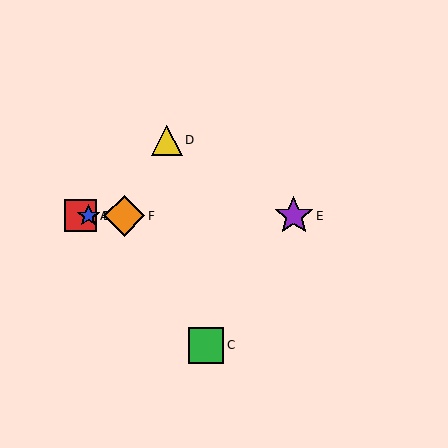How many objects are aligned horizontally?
4 objects (A, B, E, F) are aligned horizontally.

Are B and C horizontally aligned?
No, B is at y≈216 and C is at y≈345.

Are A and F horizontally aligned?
Yes, both are at y≈216.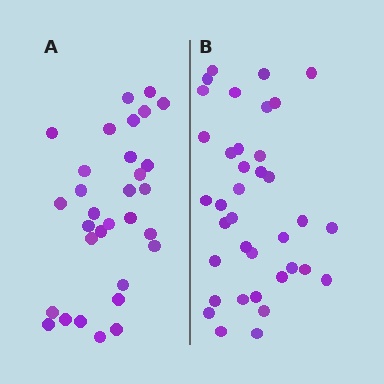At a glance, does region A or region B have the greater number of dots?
Region B (the right region) has more dots.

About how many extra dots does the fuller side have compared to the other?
Region B has about 6 more dots than region A.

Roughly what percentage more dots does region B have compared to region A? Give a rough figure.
About 20% more.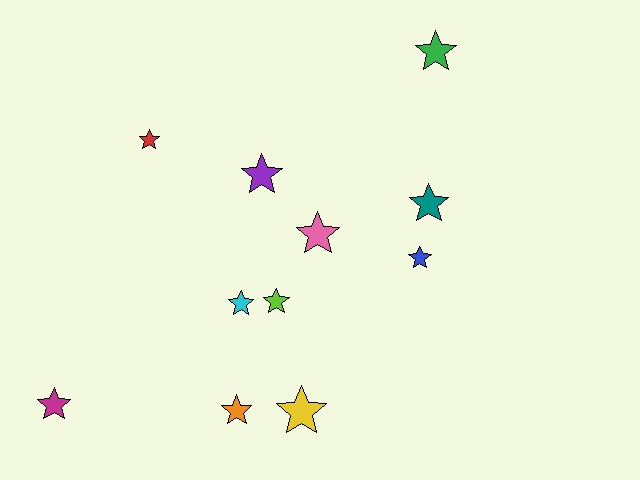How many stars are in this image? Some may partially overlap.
There are 11 stars.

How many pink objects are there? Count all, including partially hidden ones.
There is 1 pink object.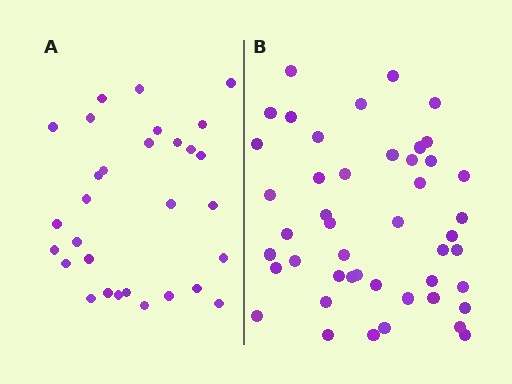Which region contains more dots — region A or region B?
Region B (the right region) has more dots.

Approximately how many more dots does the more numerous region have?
Region B has approximately 15 more dots than region A.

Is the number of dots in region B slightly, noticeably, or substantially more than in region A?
Region B has substantially more. The ratio is roughly 1.5 to 1.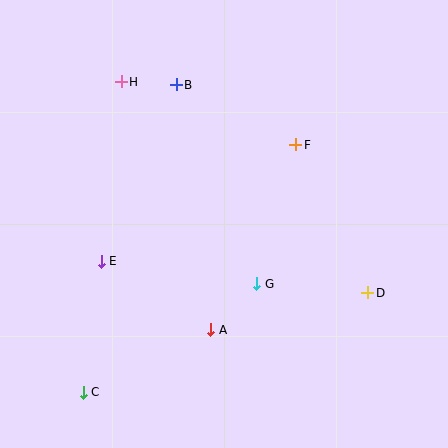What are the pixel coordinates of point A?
Point A is at (211, 330).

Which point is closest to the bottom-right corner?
Point D is closest to the bottom-right corner.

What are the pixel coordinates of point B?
Point B is at (176, 85).